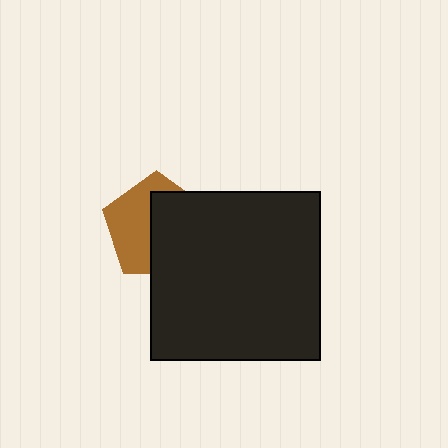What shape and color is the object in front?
The object in front is a black square.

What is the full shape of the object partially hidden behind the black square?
The partially hidden object is a brown pentagon.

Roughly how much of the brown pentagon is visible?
About half of it is visible (roughly 47%).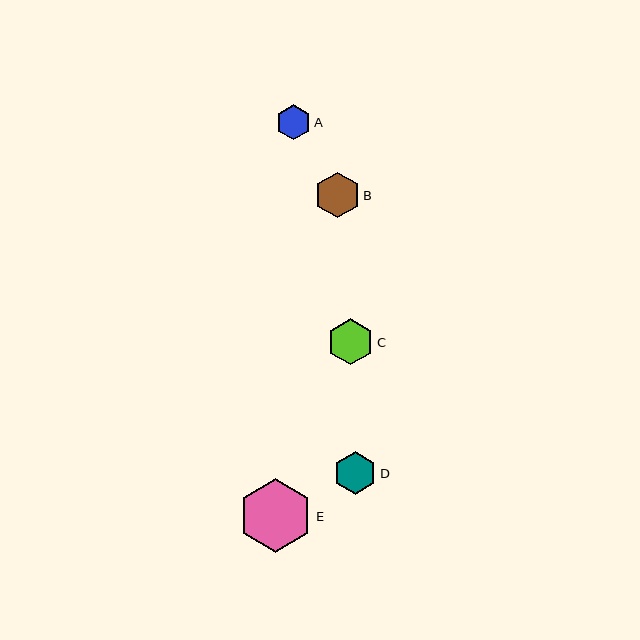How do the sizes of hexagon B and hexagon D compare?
Hexagon B and hexagon D are approximately the same size.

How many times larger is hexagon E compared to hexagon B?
Hexagon E is approximately 1.6 times the size of hexagon B.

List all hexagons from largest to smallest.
From largest to smallest: E, C, B, D, A.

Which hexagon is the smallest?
Hexagon A is the smallest with a size of approximately 35 pixels.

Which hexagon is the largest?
Hexagon E is the largest with a size of approximately 74 pixels.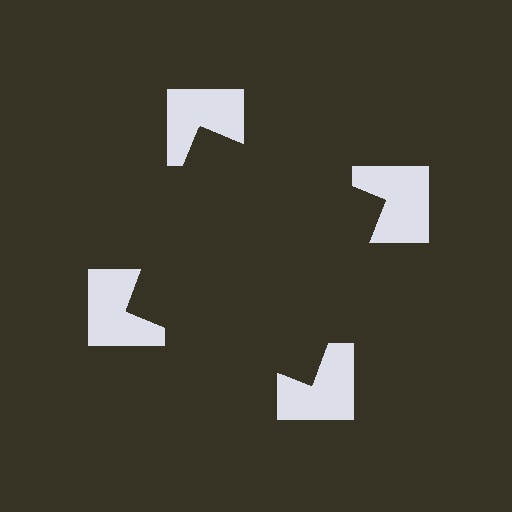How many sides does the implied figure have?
4 sides.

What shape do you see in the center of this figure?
An illusory square — its edges are inferred from the aligned wedge cuts in the notched squares, not physically drawn.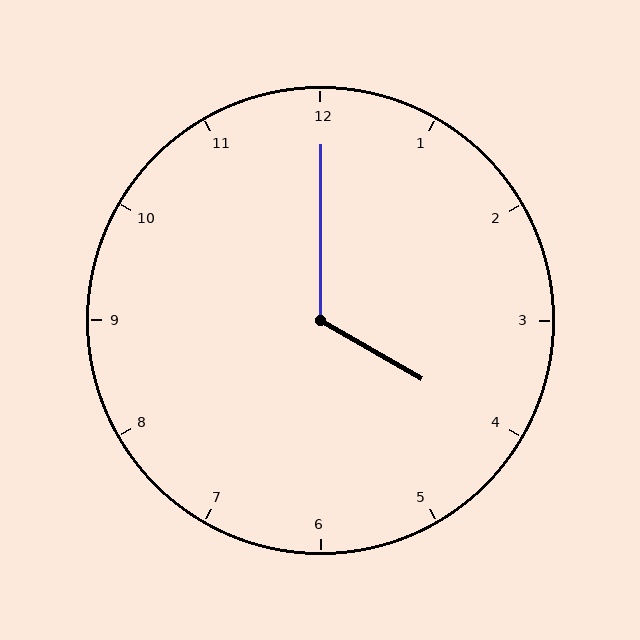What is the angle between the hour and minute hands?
Approximately 120 degrees.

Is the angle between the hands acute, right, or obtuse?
It is obtuse.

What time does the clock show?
4:00.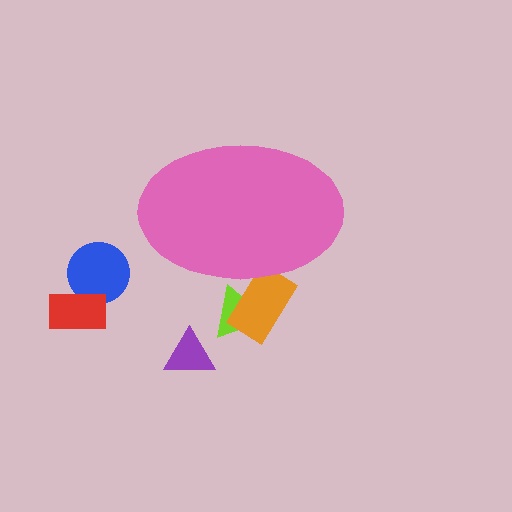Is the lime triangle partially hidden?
Yes, the lime triangle is partially hidden behind the pink ellipse.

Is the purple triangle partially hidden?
No, the purple triangle is fully visible.